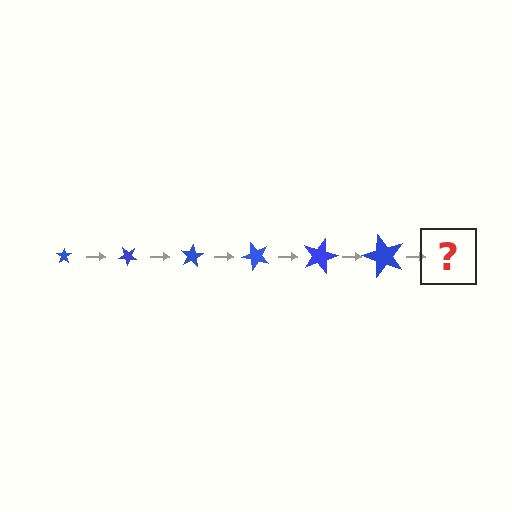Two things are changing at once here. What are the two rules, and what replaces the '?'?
The two rules are that the star grows larger each step and it rotates 40 degrees each step. The '?' should be a star, larger than the previous one and rotated 240 degrees from the start.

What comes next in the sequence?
The next element should be a star, larger than the previous one and rotated 240 degrees from the start.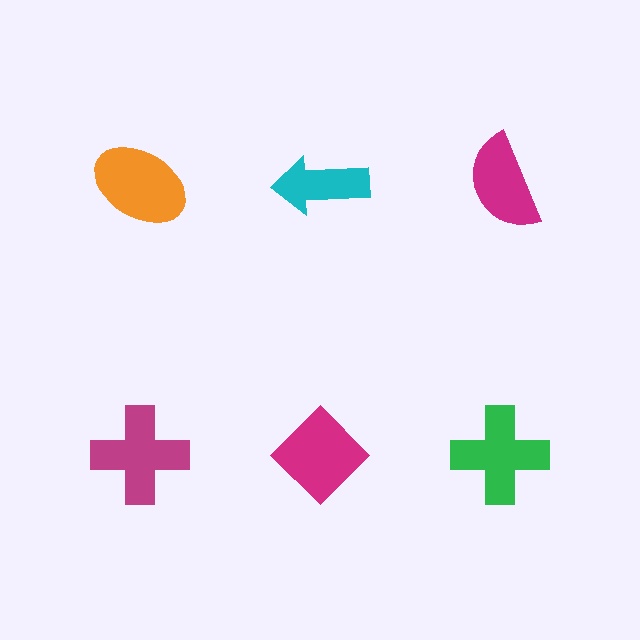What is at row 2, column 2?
A magenta diamond.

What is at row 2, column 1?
A magenta cross.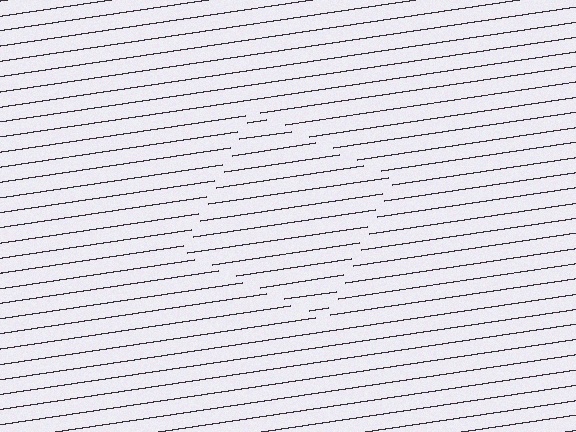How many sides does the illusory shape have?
4 sides — the line-ends trace a square.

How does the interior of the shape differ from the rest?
The interior of the shape contains the same grating, shifted by half a period — the contour is defined by the phase discontinuity where line-ends from the inner and outer gratings abut.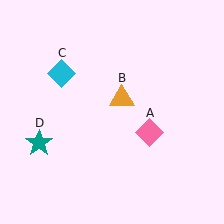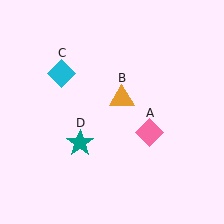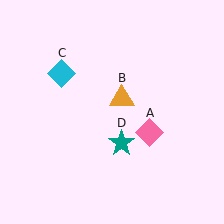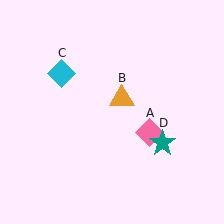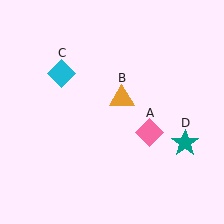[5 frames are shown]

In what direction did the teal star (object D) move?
The teal star (object D) moved right.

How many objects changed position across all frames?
1 object changed position: teal star (object D).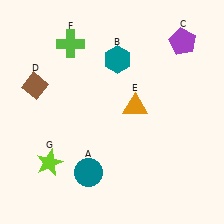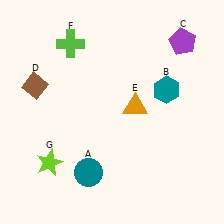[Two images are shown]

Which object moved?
The teal hexagon (B) moved right.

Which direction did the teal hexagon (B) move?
The teal hexagon (B) moved right.